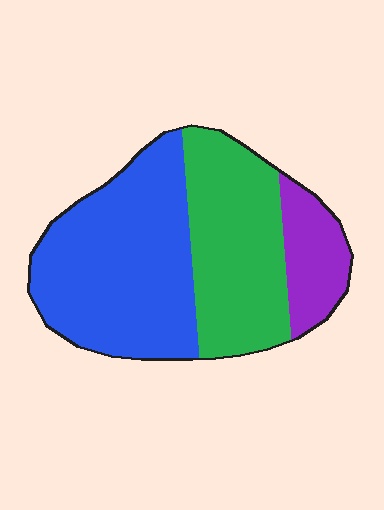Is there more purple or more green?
Green.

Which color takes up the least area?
Purple, at roughly 15%.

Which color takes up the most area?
Blue, at roughly 50%.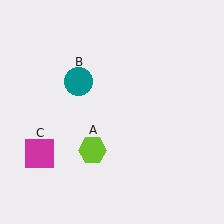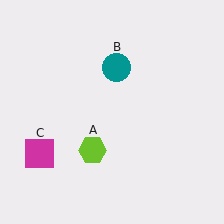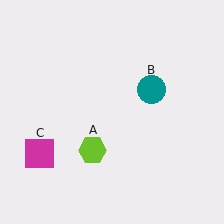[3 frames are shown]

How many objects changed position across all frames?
1 object changed position: teal circle (object B).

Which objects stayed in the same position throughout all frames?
Lime hexagon (object A) and magenta square (object C) remained stationary.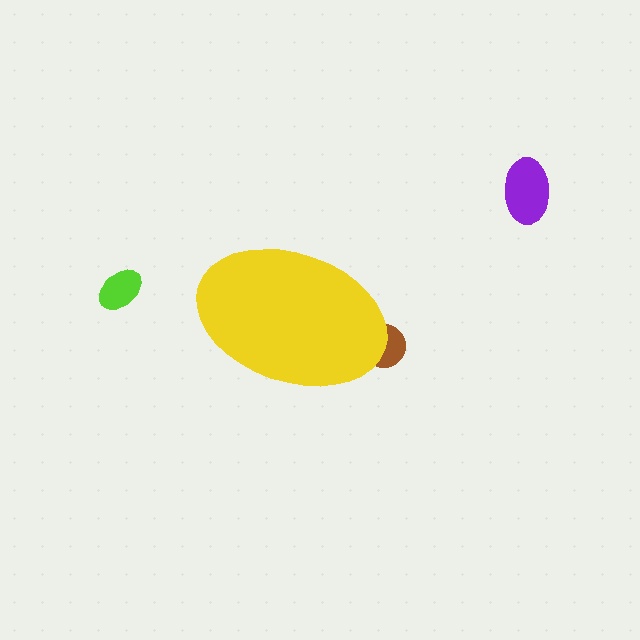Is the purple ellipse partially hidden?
No, the purple ellipse is fully visible.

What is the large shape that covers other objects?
A yellow ellipse.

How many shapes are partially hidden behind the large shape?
1 shape is partially hidden.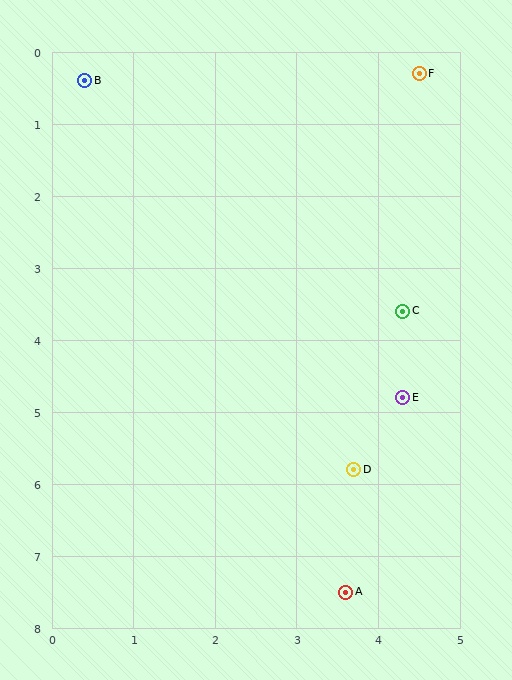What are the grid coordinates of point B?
Point B is at approximately (0.4, 0.4).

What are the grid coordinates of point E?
Point E is at approximately (4.3, 4.8).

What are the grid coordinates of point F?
Point F is at approximately (4.5, 0.3).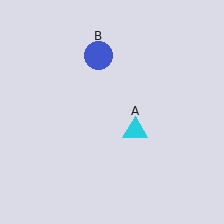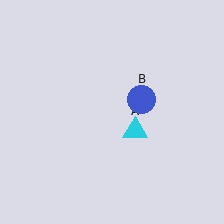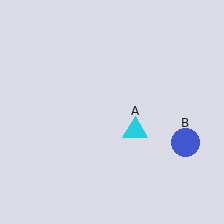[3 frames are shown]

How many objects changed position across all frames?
1 object changed position: blue circle (object B).